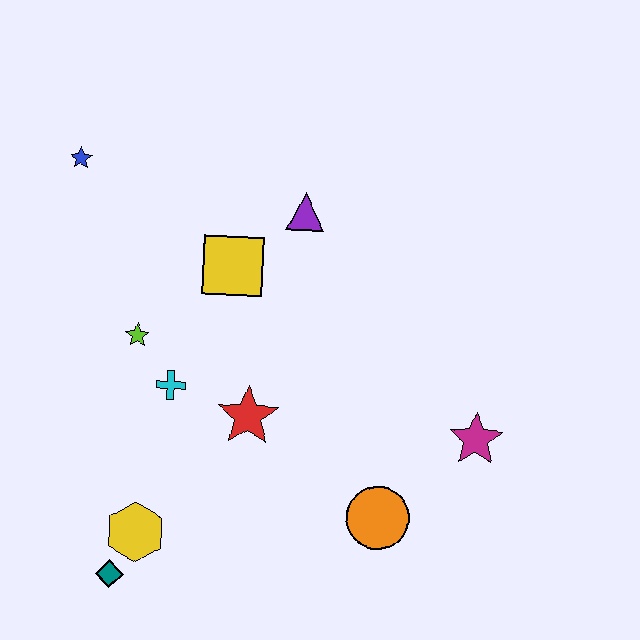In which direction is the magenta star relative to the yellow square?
The magenta star is to the right of the yellow square.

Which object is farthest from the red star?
The blue star is farthest from the red star.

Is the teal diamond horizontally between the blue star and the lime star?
Yes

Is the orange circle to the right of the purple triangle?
Yes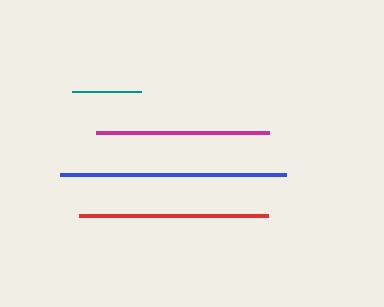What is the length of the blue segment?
The blue segment is approximately 226 pixels long.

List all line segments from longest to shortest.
From longest to shortest: blue, red, magenta, teal.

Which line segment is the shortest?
The teal line is the shortest at approximately 68 pixels.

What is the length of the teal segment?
The teal segment is approximately 68 pixels long.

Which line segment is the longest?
The blue line is the longest at approximately 226 pixels.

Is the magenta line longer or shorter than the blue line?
The blue line is longer than the magenta line.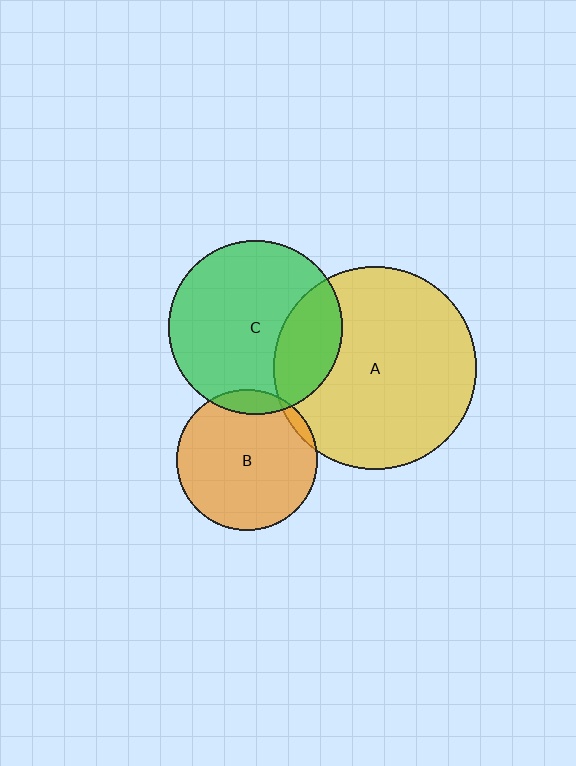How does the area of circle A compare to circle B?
Approximately 2.1 times.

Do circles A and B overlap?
Yes.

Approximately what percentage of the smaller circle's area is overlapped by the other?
Approximately 5%.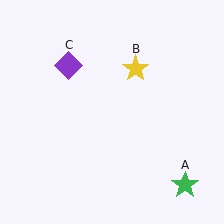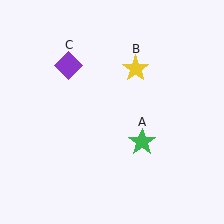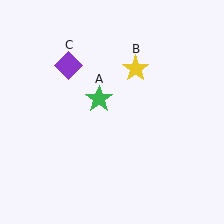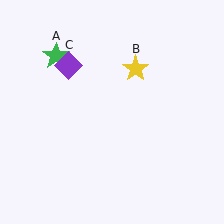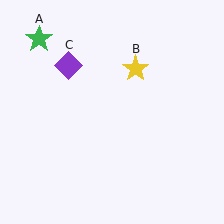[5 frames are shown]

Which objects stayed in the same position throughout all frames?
Yellow star (object B) and purple diamond (object C) remained stationary.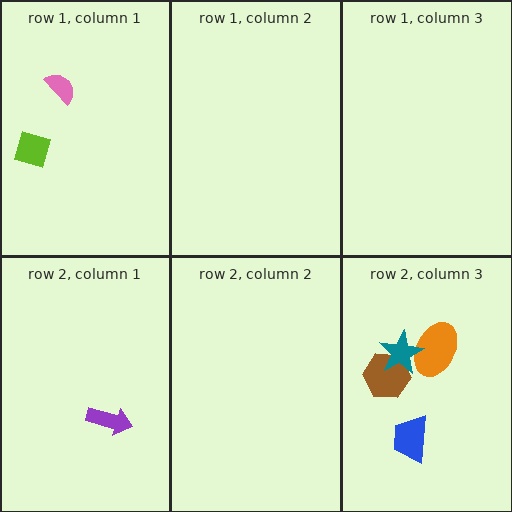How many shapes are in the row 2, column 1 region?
1.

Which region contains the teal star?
The row 2, column 3 region.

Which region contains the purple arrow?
The row 2, column 1 region.